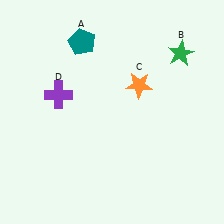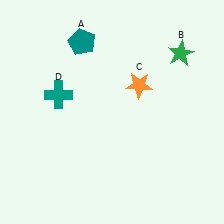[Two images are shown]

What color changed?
The cross (D) changed from purple in Image 1 to teal in Image 2.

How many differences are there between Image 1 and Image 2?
There is 1 difference between the two images.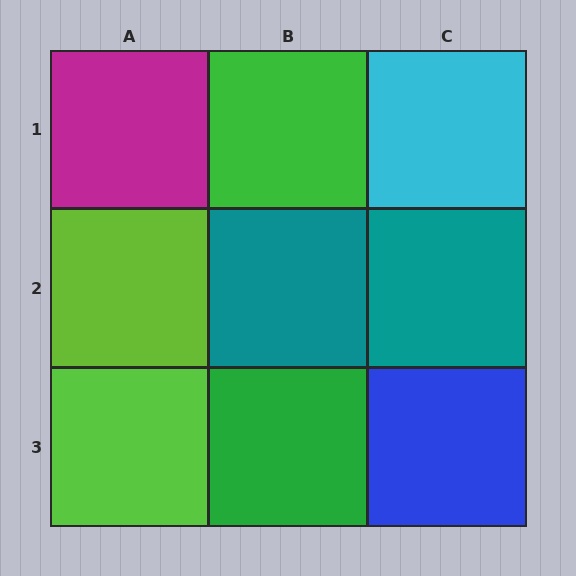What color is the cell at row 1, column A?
Magenta.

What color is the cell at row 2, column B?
Teal.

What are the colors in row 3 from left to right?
Lime, green, blue.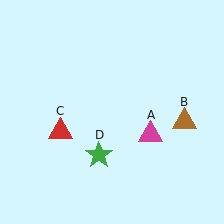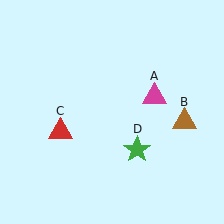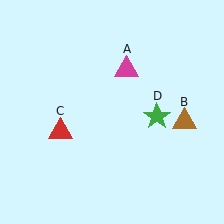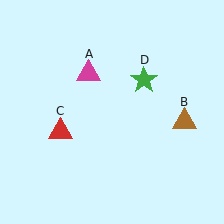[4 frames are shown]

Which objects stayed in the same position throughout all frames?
Brown triangle (object B) and red triangle (object C) remained stationary.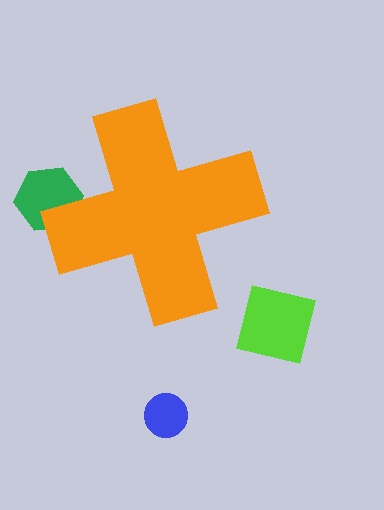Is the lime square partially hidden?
No, the lime square is fully visible.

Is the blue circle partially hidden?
No, the blue circle is fully visible.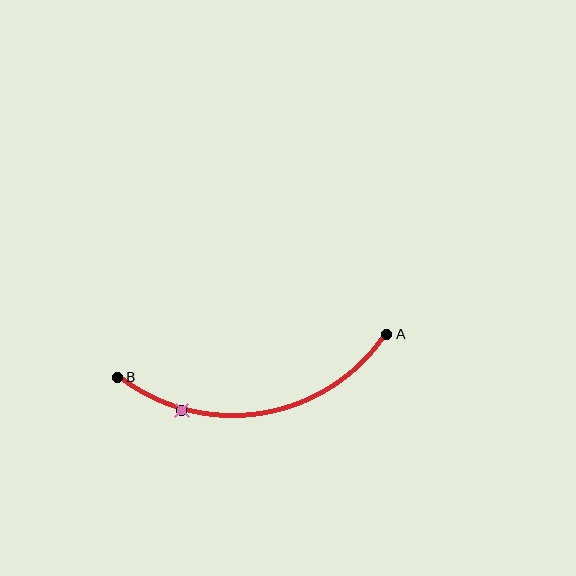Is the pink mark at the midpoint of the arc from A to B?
No. The pink mark lies on the arc but is closer to endpoint B. The arc midpoint would be at the point on the curve equidistant along the arc from both A and B.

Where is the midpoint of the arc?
The arc midpoint is the point on the curve farthest from the straight line joining A and B. It sits below that line.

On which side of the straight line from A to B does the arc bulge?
The arc bulges below the straight line connecting A and B.